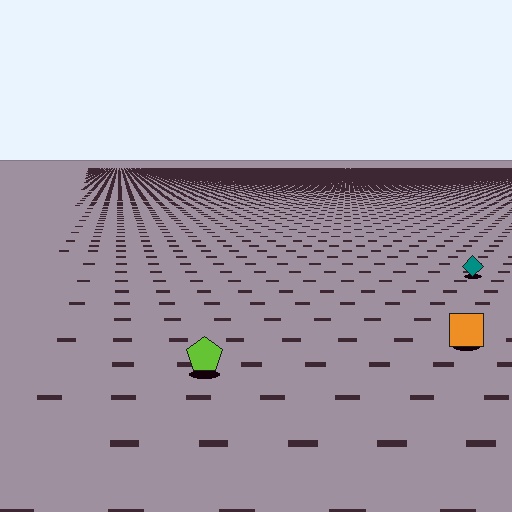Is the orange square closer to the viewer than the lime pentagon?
No. The lime pentagon is closer — you can tell from the texture gradient: the ground texture is coarser near it.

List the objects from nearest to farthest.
From nearest to farthest: the lime pentagon, the orange square, the teal diamond.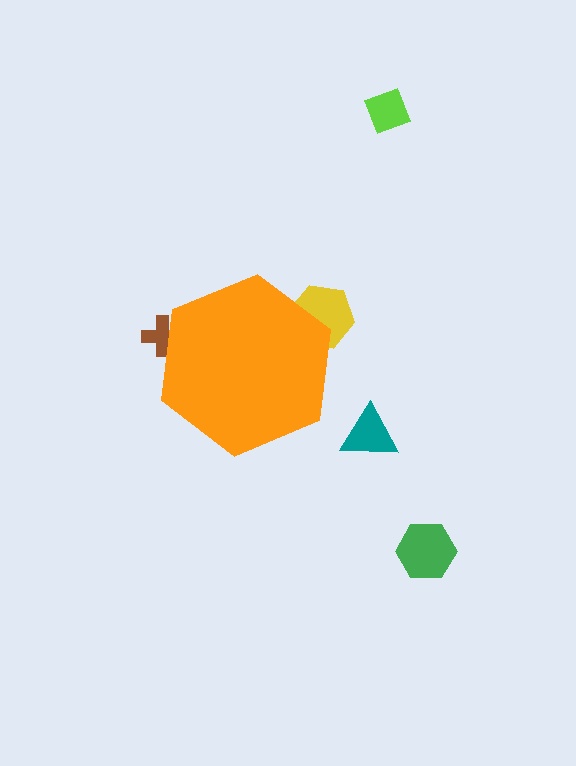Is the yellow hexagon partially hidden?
Yes, the yellow hexagon is partially hidden behind the orange hexagon.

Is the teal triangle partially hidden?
No, the teal triangle is fully visible.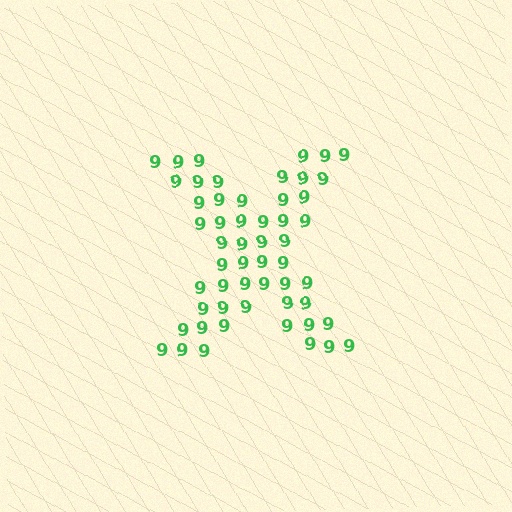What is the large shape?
The large shape is the letter X.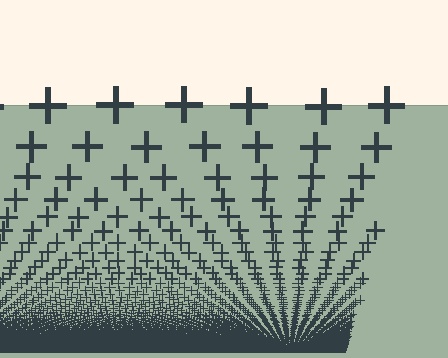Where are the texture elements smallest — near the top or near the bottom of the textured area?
Near the bottom.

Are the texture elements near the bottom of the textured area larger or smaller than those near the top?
Smaller. The gradient is inverted — elements near the bottom are smaller and denser.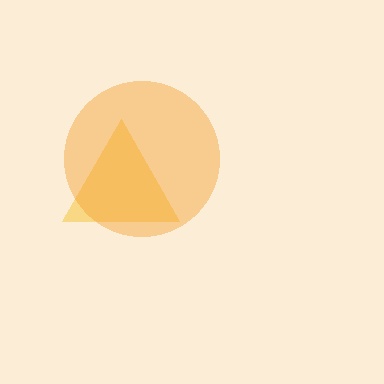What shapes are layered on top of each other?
The layered shapes are: a yellow triangle, an orange circle.